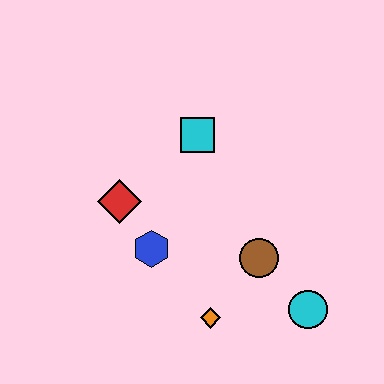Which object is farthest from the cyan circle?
The red diamond is farthest from the cyan circle.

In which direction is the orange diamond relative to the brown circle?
The orange diamond is below the brown circle.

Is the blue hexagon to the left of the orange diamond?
Yes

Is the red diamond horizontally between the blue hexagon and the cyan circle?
No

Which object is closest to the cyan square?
The red diamond is closest to the cyan square.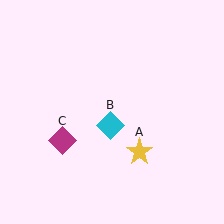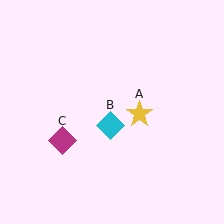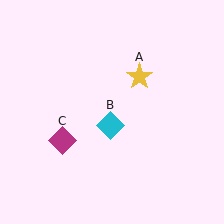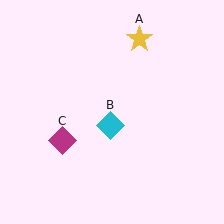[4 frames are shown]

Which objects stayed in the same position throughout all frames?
Cyan diamond (object B) and magenta diamond (object C) remained stationary.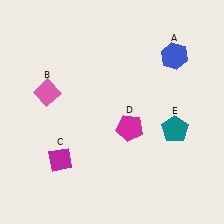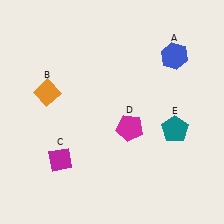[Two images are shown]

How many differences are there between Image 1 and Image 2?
There is 1 difference between the two images.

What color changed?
The diamond (B) changed from pink in Image 1 to orange in Image 2.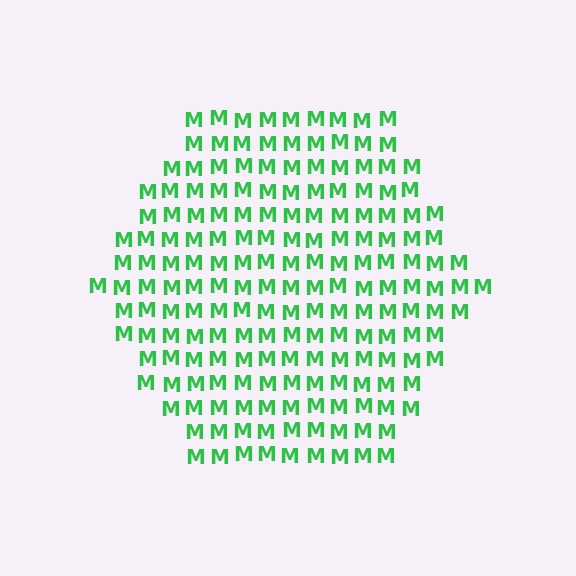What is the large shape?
The large shape is a hexagon.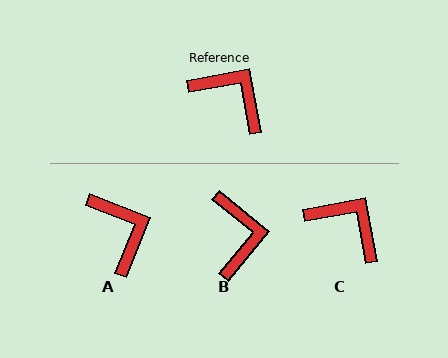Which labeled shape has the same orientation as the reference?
C.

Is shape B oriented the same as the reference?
No, it is off by about 50 degrees.